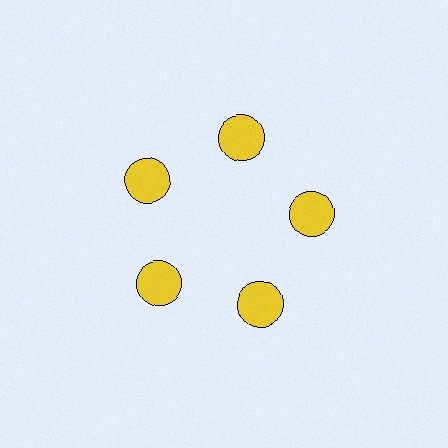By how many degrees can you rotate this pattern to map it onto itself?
The pattern maps onto itself every 72 degrees of rotation.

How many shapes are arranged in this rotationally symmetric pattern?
There are 5 shapes, arranged in 5 groups of 1.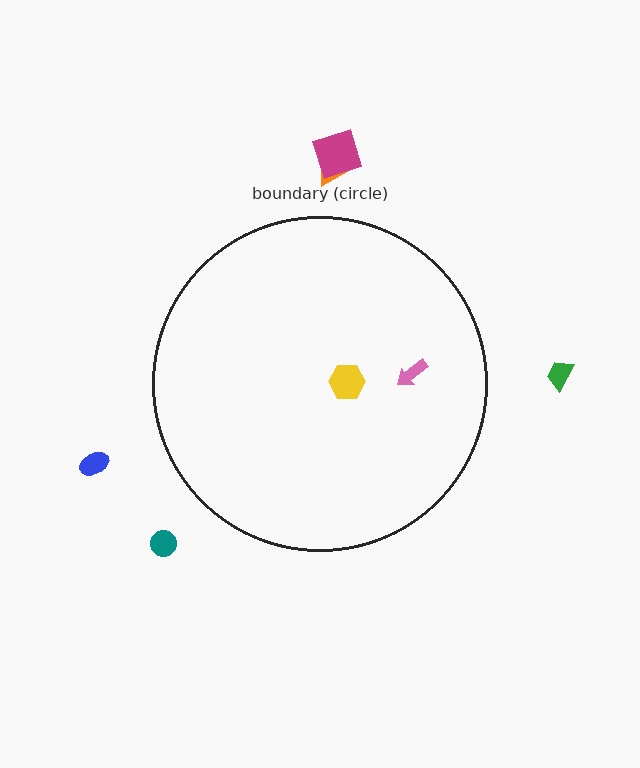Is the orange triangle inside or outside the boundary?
Outside.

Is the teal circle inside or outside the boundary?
Outside.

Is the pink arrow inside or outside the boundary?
Inside.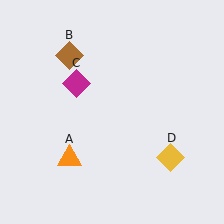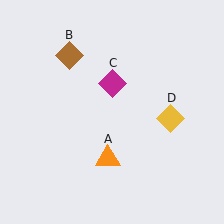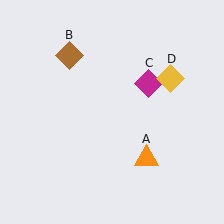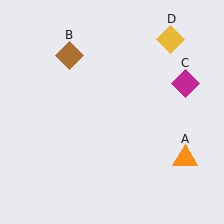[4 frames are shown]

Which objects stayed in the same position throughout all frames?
Brown diamond (object B) remained stationary.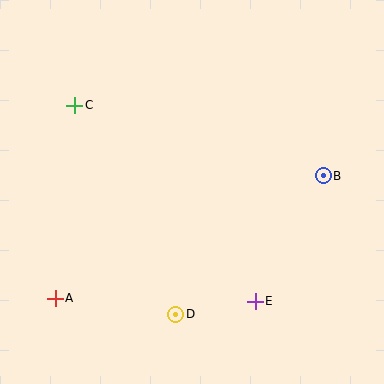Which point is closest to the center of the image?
Point D at (176, 314) is closest to the center.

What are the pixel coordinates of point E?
Point E is at (255, 301).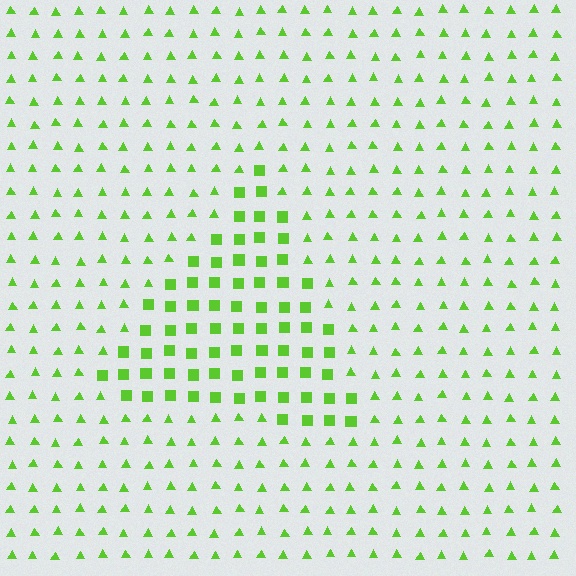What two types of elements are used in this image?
The image uses squares inside the triangle region and triangles outside it.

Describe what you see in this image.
The image is filled with small lime elements arranged in a uniform grid. A triangle-shaped region contains squares, while the surrounding area contains triangles. The boundary is defined purely by the change in element shape.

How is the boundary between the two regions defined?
The boundary is defined by a change in element shape: squares inside vs. triangles outside. All elements share the same color and spacing.